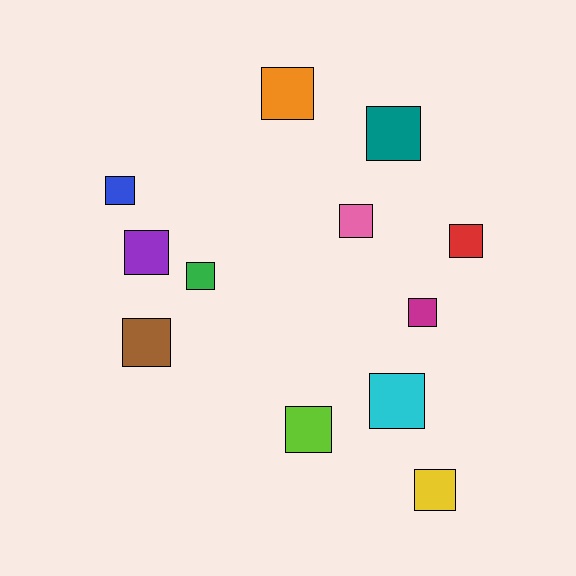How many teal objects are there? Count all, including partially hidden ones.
There is 1 teal object.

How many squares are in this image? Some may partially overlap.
There are 12 squares.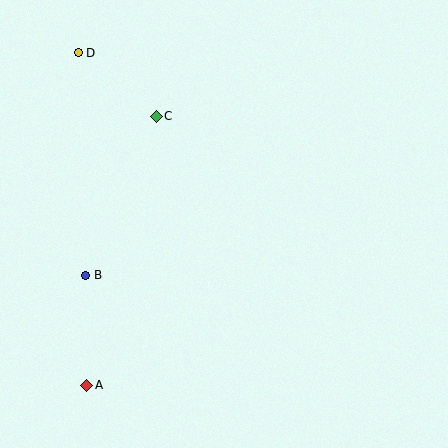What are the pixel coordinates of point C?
Point C is at (156, 117).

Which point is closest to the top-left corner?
Point D is closest to the top-left corner.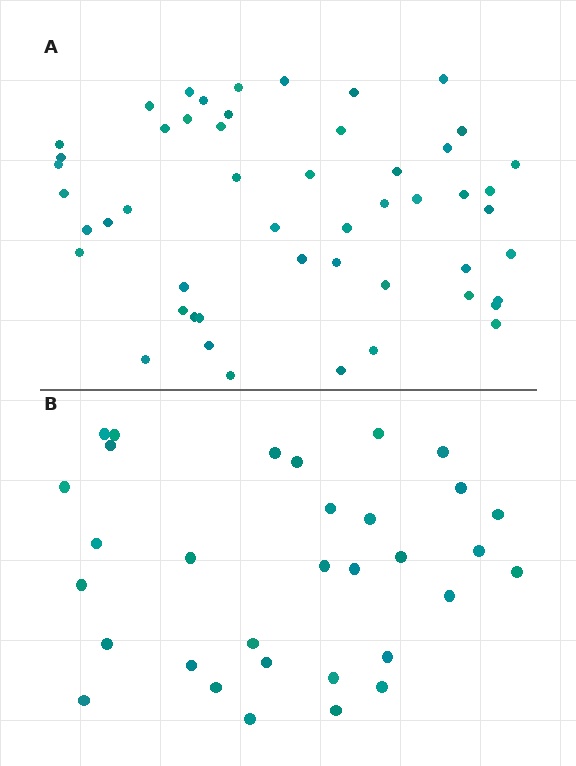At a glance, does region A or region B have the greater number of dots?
Region A (the top region) has more dots.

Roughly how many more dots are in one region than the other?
Region A has approximately 20 more dots than region B.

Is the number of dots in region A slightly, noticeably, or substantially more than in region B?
Region A has substantially more. The ratio is roughly 1.6 to 1.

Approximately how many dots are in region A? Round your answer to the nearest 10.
About 50 dots. (The exact count is 51, which rounds to 50.)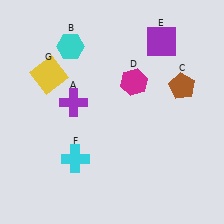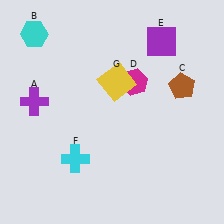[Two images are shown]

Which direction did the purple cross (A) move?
The purple cross (A) moved left.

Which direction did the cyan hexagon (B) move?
The cyan hexagon (B) moved left.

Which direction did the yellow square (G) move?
The yellow square (G) moved right.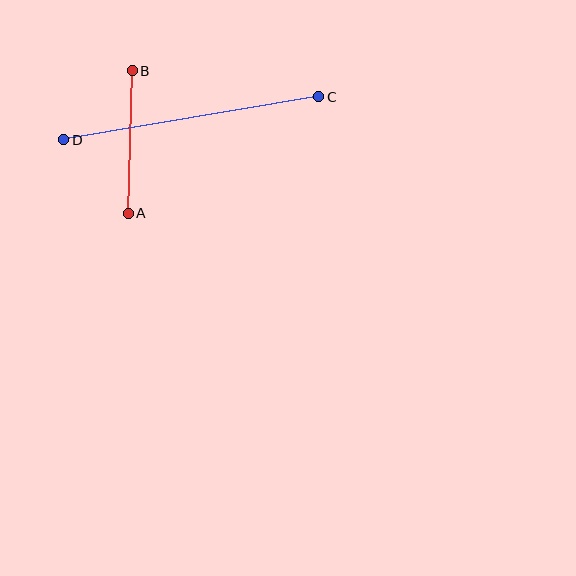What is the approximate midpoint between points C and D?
The midpoint is at approximately (191, 118) pixels.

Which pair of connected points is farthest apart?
Points C and D are farthest apart.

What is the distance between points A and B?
The distance is approximately 143 pixels.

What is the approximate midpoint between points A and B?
The midpoint is at approximately (130, 142) pixels.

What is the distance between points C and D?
The distance is approximately 258 pixels.